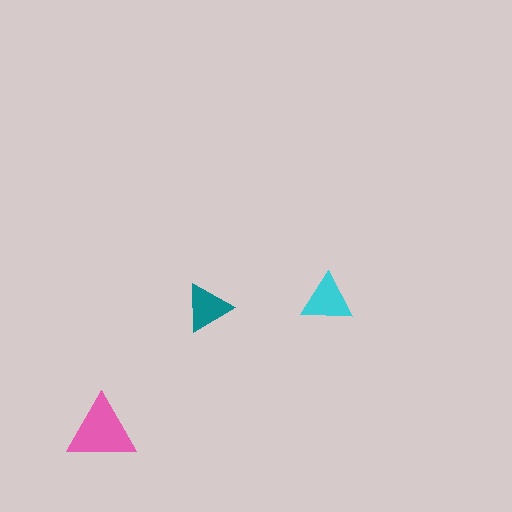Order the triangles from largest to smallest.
the pink one, the cyan one, the teal one.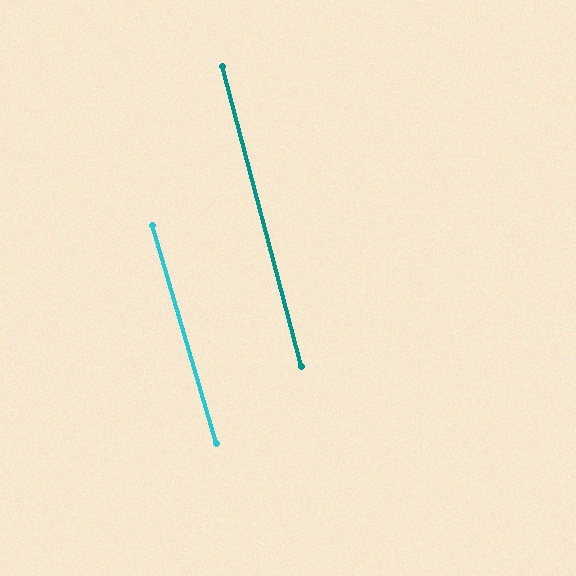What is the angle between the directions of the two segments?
Approximately 1 degree.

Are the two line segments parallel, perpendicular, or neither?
Parallel — their directions differ by only 1.5°.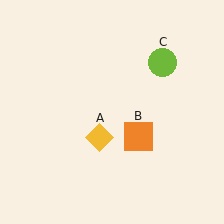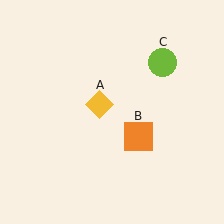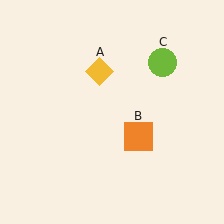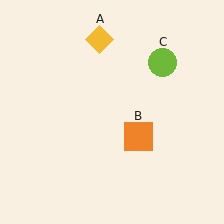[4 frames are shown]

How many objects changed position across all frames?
1 object changed position: yellow diamond (object A).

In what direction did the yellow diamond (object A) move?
The yellow diamond (object A) moved up.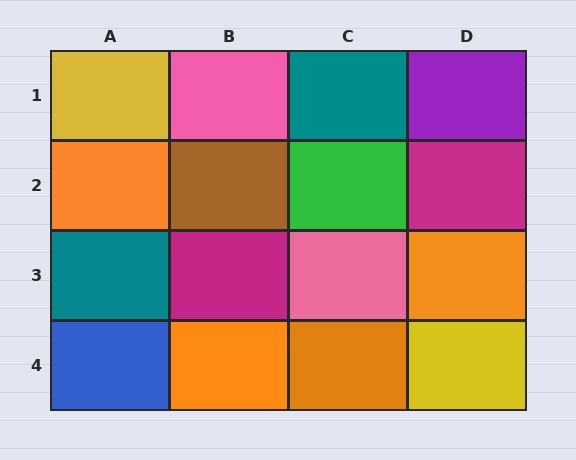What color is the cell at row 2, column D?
Magenta.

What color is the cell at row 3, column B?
Magenta.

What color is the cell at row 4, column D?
Yellow.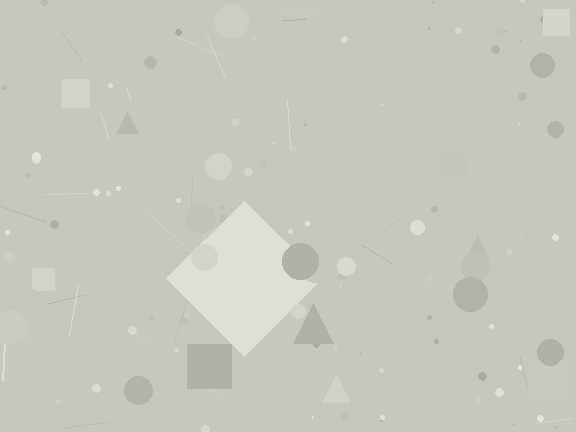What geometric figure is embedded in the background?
A diamond is embedded in the background.